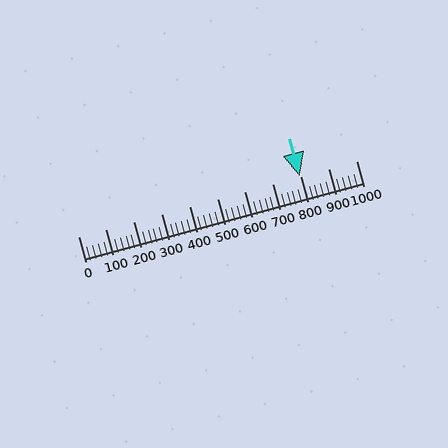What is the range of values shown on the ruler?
The ruler shows values from 0 to 1000.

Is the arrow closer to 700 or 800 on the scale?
The arrow is closer to 800.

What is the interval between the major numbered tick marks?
The major tick marks are spaced 100 units apart.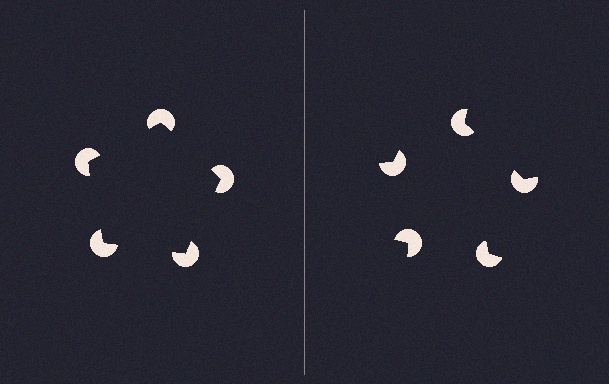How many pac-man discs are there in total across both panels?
10 — 5 on each side.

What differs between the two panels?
The pac-man discs are positioned identically on both sides; only the wedge orientations differ. On the left they align to a pentagon; on the right they are misaligned.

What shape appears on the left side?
An illusory pentagon.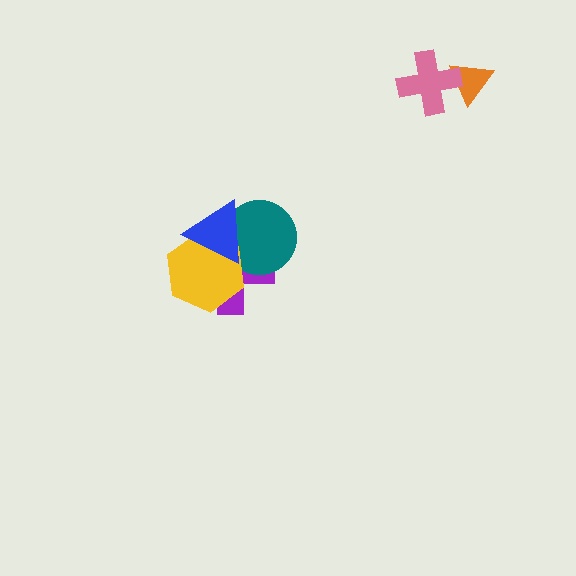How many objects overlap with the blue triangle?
3 objects overlap with the blue triangle.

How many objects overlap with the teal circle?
3 objects overlap with the teal circle.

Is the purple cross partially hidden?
Yes, it is partially covered by another shape.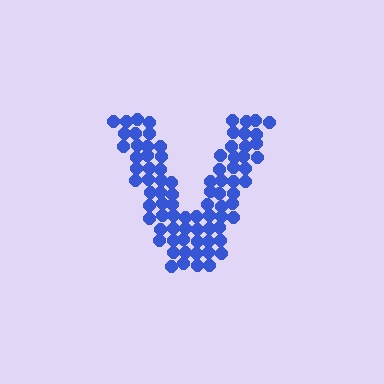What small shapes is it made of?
It is made of small circles.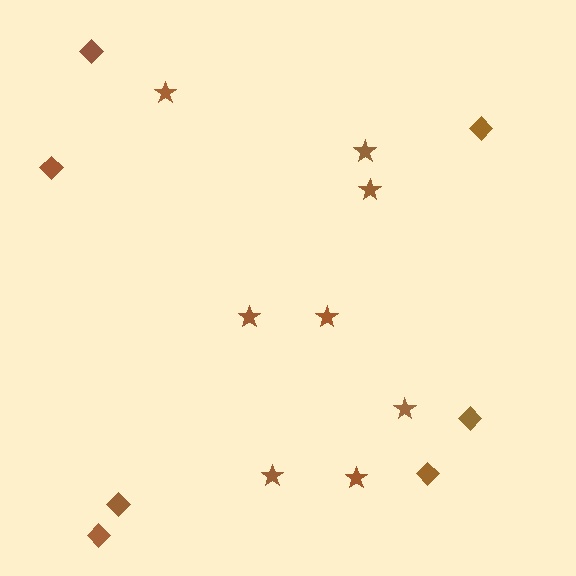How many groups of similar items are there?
There are 2 groups: one group of diamonds (7) and one group of stars (8).